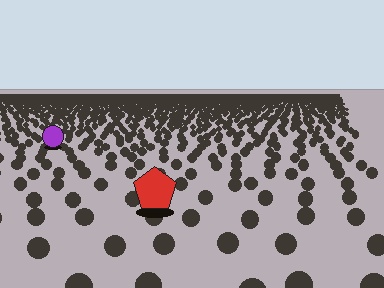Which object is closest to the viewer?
The red pentagon is closest. The texture marks near it are larger and more spread out.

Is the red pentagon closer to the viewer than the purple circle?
Yes. The red pentagon is closer — you can tell from the texture gradient: the ground texture is coarser near it.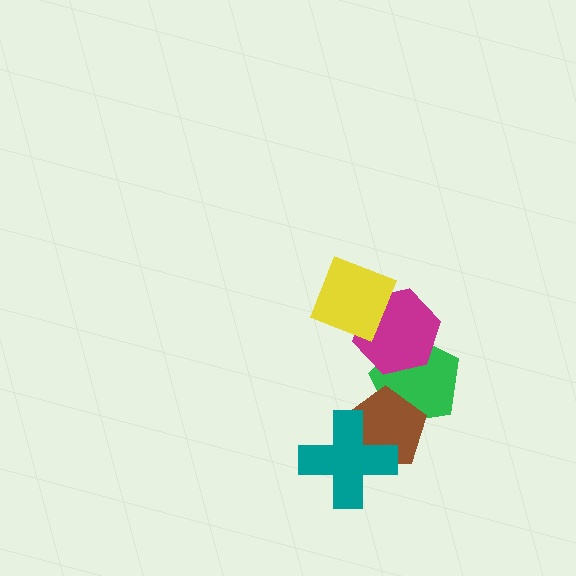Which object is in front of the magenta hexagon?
The yellow diamond is in front of the magenta hexagon.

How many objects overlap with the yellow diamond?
1 object overlaps with the yellow diamond.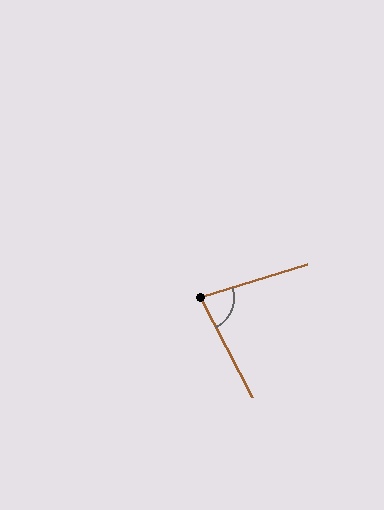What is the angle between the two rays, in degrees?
Approximately 80 degrees.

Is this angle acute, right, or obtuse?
It is acute.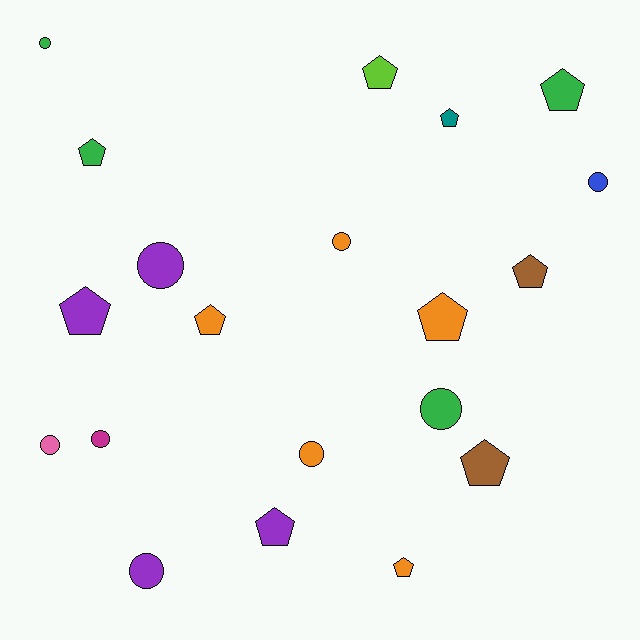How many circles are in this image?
There are 9 circles.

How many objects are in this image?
There are 20 objects.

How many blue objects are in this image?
There is 1 blue object.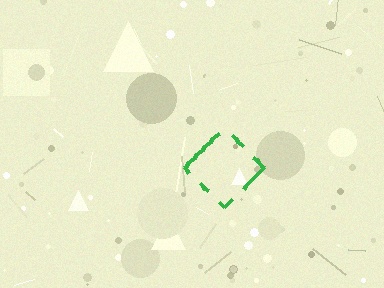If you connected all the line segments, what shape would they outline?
They would outline a diamond.